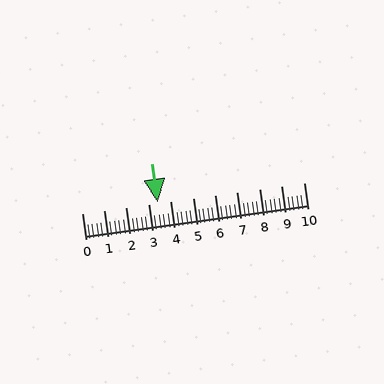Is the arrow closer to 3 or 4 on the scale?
The arrow is closer to 3.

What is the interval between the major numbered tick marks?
The major tick marks are spaced 1 units apart.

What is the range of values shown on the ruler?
The ruler shows values from 0 to 10.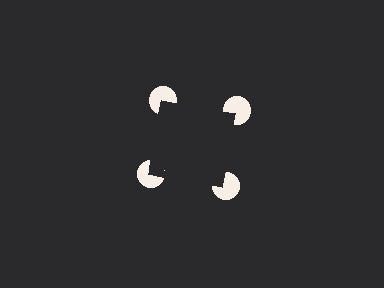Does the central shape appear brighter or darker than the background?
It typically appears slightly darker than the background, even though no actual brightness change is drawn.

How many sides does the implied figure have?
4 sides.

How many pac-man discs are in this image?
There are 4 — one at each vertex of the illusory square.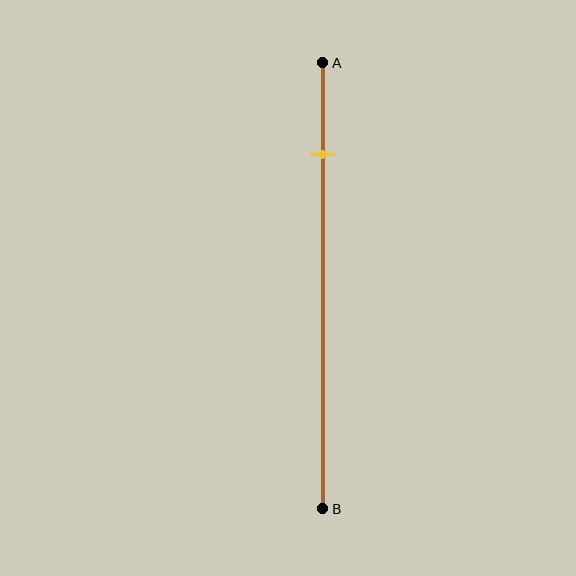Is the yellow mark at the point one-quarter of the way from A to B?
No, the mark is at about 20% from A, not at the 25% one-quarter point.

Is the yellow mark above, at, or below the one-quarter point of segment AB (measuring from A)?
The yellow mark is above the one-quarter point of segment AB.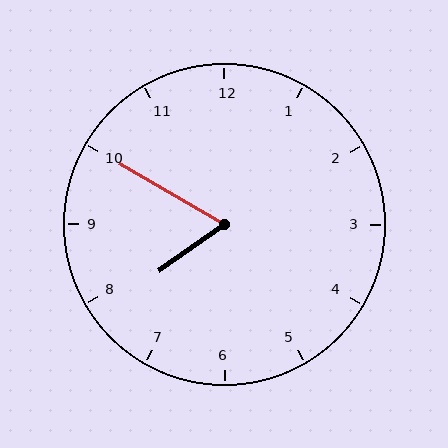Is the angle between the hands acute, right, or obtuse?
It is acute.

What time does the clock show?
7:50.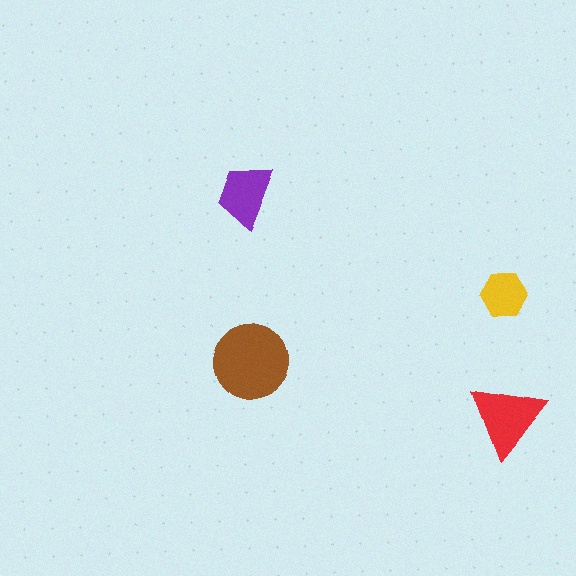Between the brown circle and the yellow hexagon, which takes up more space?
The brown circle.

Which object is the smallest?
The yellow hexagon.